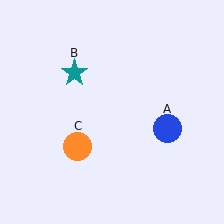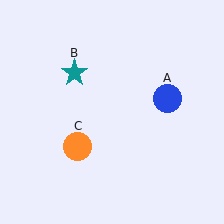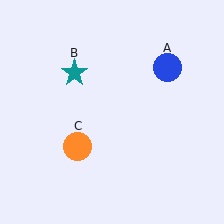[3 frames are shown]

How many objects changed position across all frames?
1 object changed position: blue circle (object A).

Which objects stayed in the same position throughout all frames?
Teal star (object B) and orange circle (object C) remained stationary.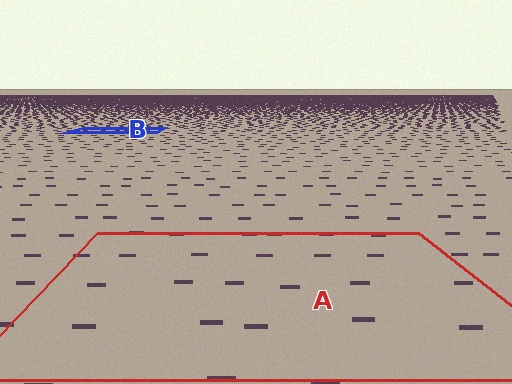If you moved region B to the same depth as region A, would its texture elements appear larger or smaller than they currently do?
They would appear larger. At a closer depth, the same texture elements are projected at a bigger on-screen size.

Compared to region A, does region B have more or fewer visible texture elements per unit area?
Region B has more texture elements per unit area — they are packed more densely because it is farther away.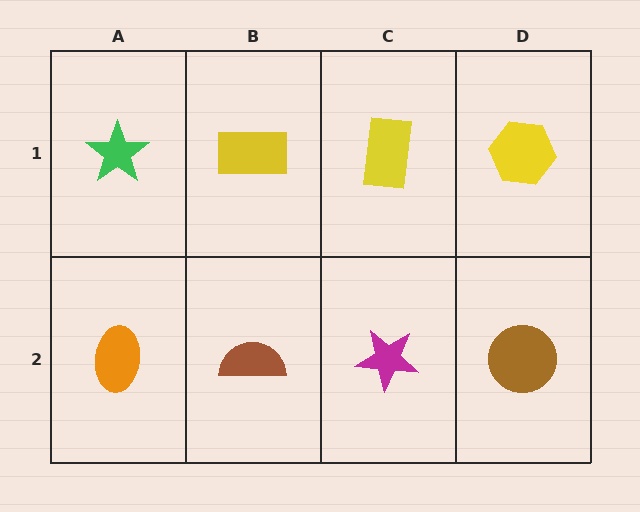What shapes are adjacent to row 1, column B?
A brown semicircle (row 2, column B), a green star (row 1, column A), a yellow rectangle (row 1, column C).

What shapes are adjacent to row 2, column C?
A yellow rectangle (row 1, column C), a brown semicircle (row 2, column B), a brown circle (row 2, column D).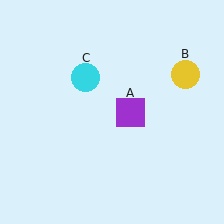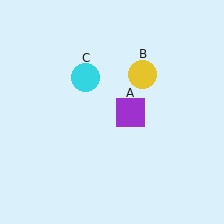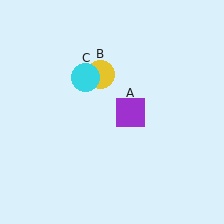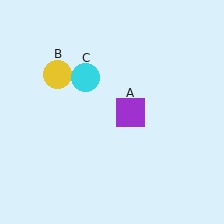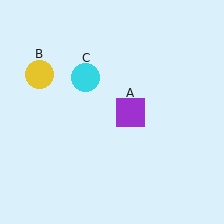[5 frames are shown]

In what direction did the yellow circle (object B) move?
The yellow circle (object B) moved left.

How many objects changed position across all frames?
1 object changed position: yellow circle (object B).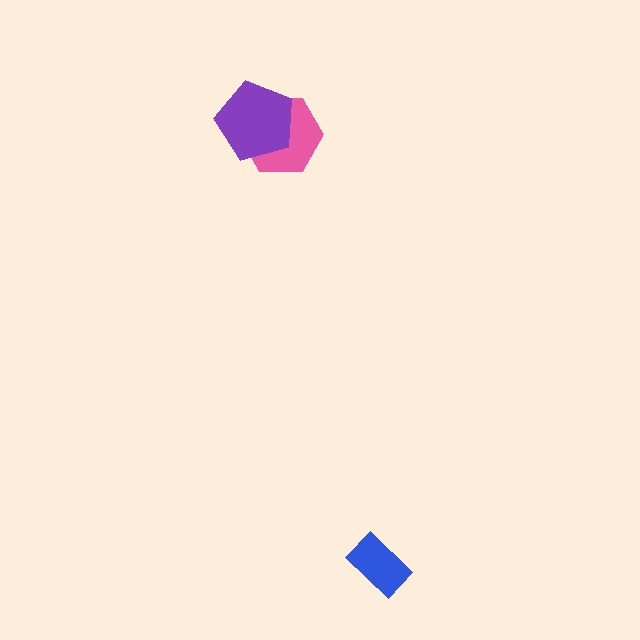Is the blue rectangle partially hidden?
No, no other shape covers it.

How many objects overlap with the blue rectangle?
0 objects overlap with the blue rectangle.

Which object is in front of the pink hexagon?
The purple pentagon is in front of the pink hexagon.